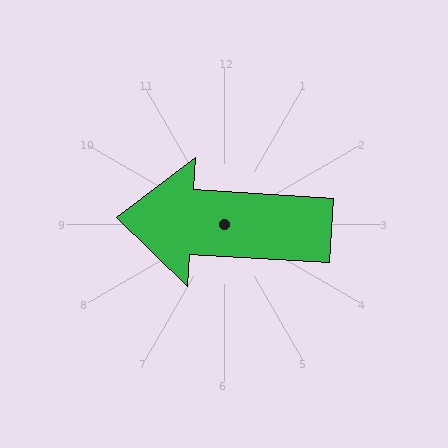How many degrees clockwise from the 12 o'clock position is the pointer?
Approximately 273 degrees.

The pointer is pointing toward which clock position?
Roughly 9 o'clock.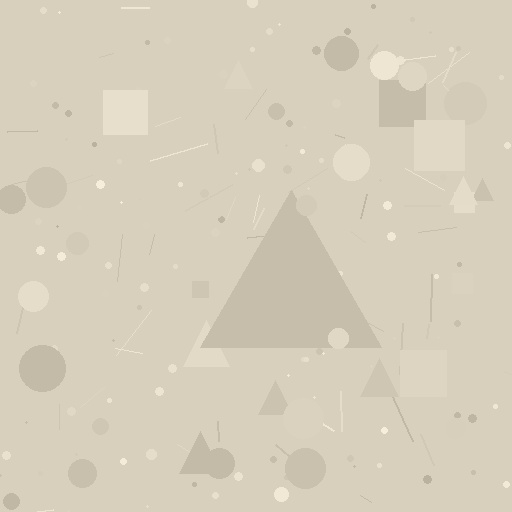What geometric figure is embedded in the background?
A triangle is embedded in the background.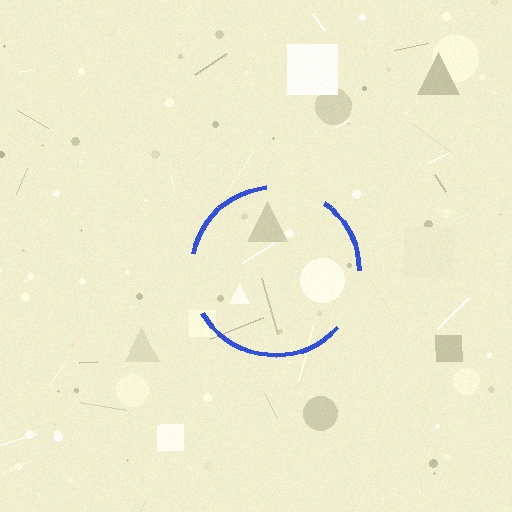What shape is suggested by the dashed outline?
The dashed outline suggests a circle.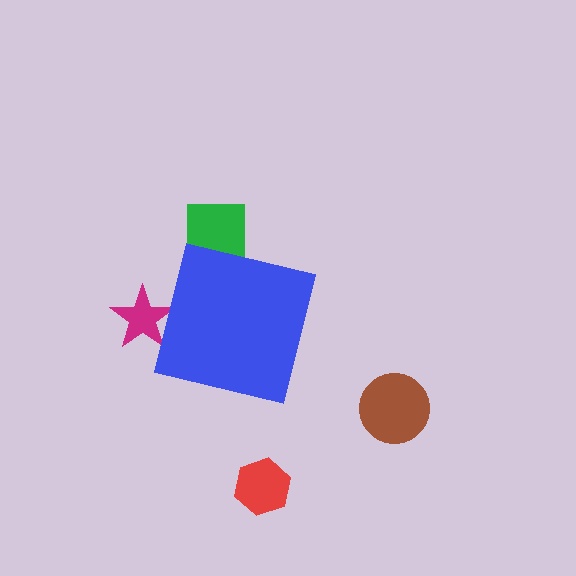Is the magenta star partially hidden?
Yes, the magenta star is partially hidden behind the blue square.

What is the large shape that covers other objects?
A blue square.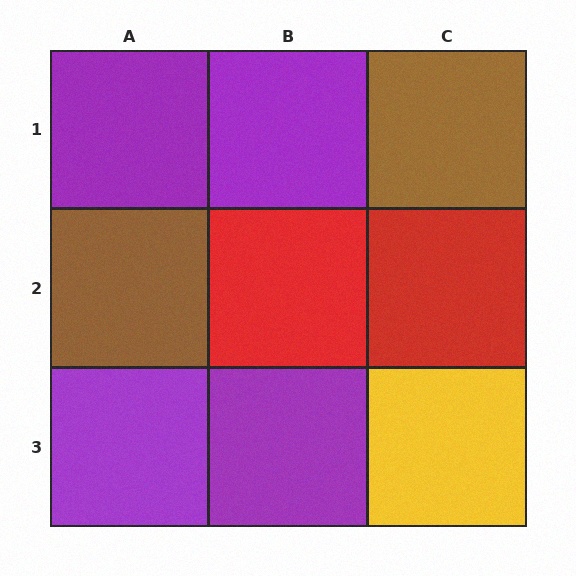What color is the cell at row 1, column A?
Purple.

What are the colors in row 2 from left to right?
Brown, red, red.